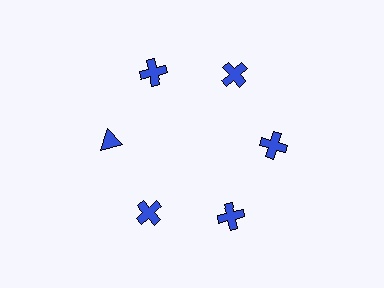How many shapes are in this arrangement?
There are 6 shapes arranged in a ring pattern.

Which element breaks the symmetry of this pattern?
The blue triangle at roughly the 9 o'clock position breaks the symmetry. All other shapes are blue crosses.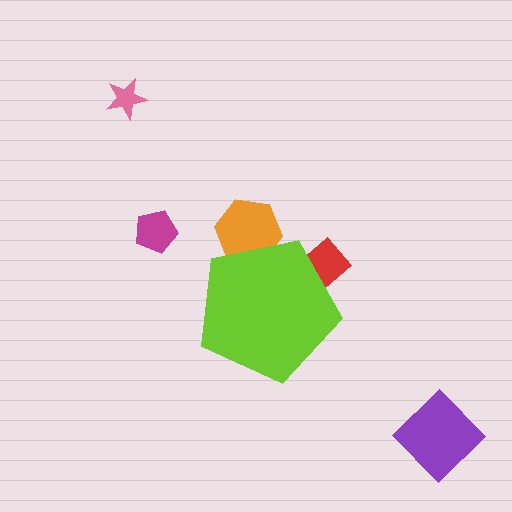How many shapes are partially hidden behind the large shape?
3 shapes are partially hidden.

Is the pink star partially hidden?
No, the pink star is fully visible.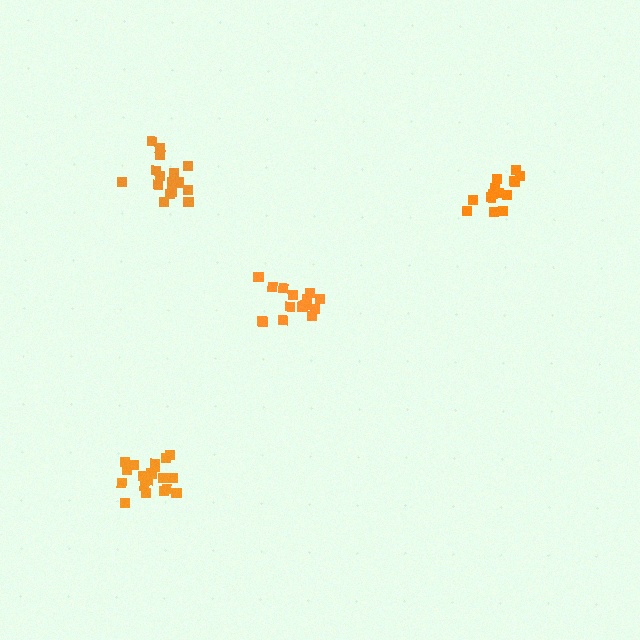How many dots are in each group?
Group 1: 16 dots, Group 2: 14 dots, Group 3: 19 dots, Group 4: 16 dots (65 total).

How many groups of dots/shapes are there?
There are 4 groups.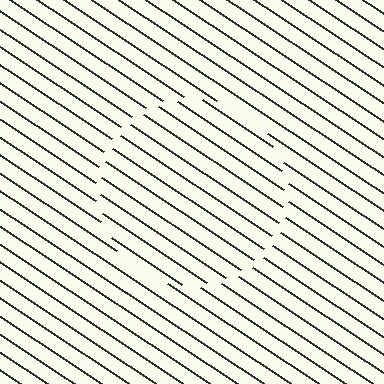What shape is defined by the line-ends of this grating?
An illusory circle. The interior of the shape contains the same grating, shifted by half a period — the contour is defined by the phase discontinuity where line-ends from the inner and outer gratings abut.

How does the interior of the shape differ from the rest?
The interior of the shape contains the same grating, shifted by half a period — the contour is defined by the phase discontinuity where line-ends from the inner and outer gratings abut.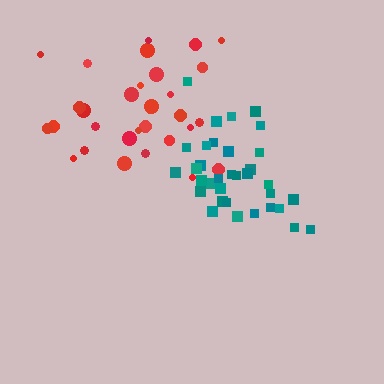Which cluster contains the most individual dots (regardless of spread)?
Teal (34).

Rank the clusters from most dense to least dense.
teal, red.